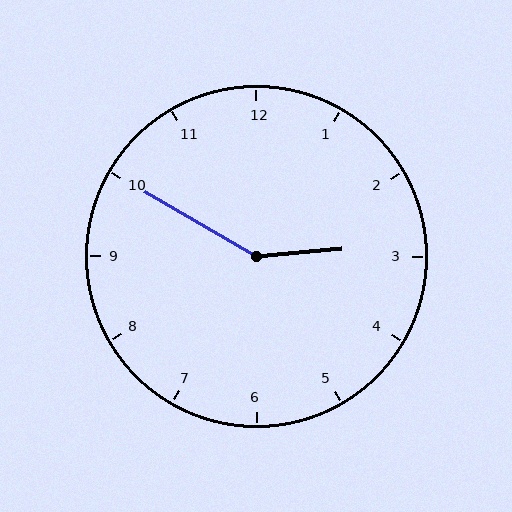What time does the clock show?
2:50.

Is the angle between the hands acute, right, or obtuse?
It is obtuse.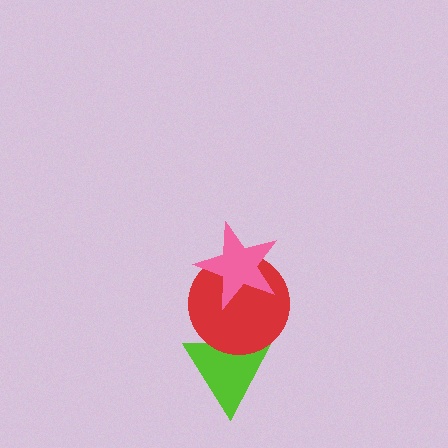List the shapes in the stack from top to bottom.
From top to bottom: the pink star, the red circle, the lime triangle.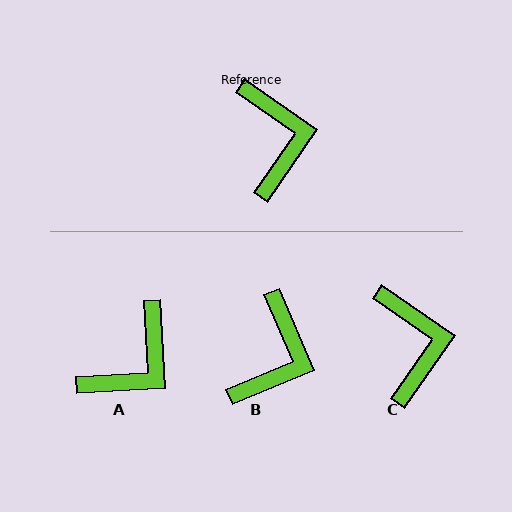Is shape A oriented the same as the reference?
No, it is off by about 52 degrees.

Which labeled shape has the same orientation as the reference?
C.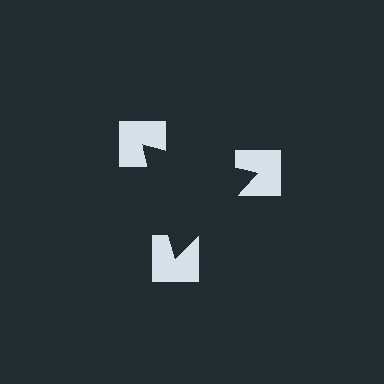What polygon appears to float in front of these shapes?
An illusory triangle — its edges are inferred from the aligned wedge cuts in the notched squares, not physically drawn.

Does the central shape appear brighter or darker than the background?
It typically appears slightly darker than the background, even though no actual brightness change is drawn.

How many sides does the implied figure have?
3 sides.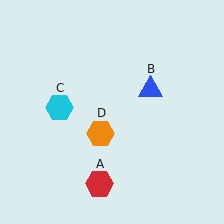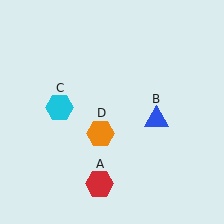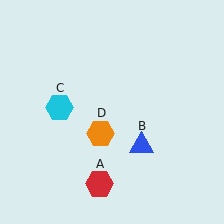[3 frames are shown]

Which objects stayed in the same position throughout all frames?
Red hexagon (object A) and cyan hexagon (object C) and orange hexagon (object D) remained stationary.